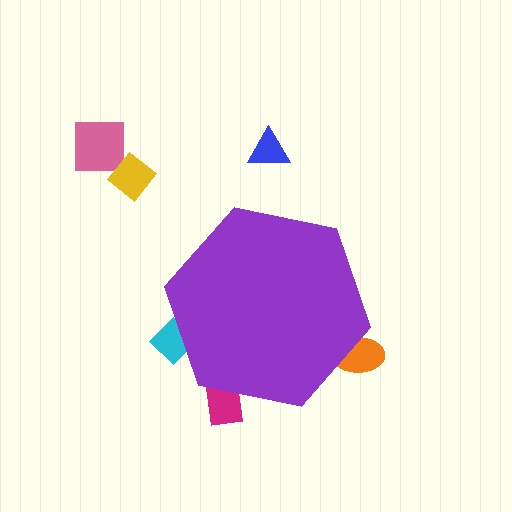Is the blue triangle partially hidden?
No, the blue triangle is fully visible.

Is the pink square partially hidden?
No, the pink square is fully visible.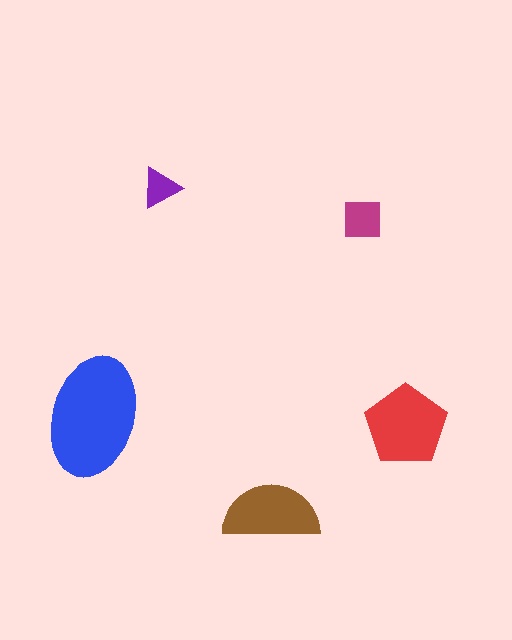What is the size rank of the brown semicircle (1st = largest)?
3rd.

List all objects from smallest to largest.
The purple triangle, the magenta square, the brown semicircle, the red pentagon, the blue ellipse.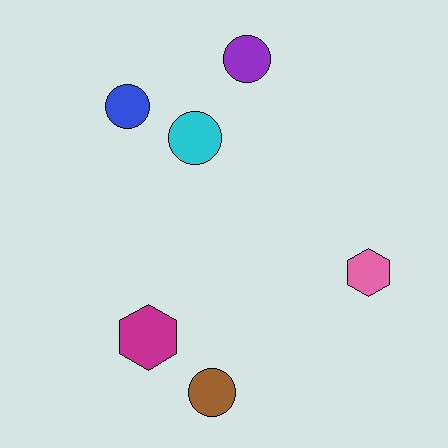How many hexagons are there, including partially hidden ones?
There are 2 hexagons.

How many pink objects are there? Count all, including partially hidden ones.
There is 1 pink object.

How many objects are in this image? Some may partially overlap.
There are 6 objects.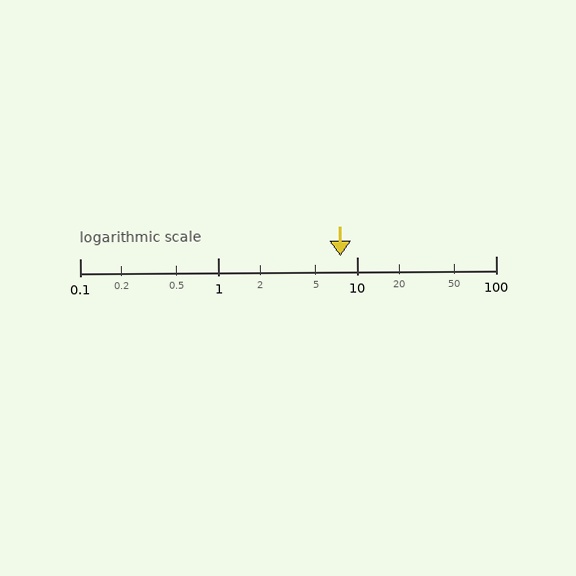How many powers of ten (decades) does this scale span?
The scale spans 3 decades, from 0.1 to 100.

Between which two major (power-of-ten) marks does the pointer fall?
The pointer is between 1 and 10.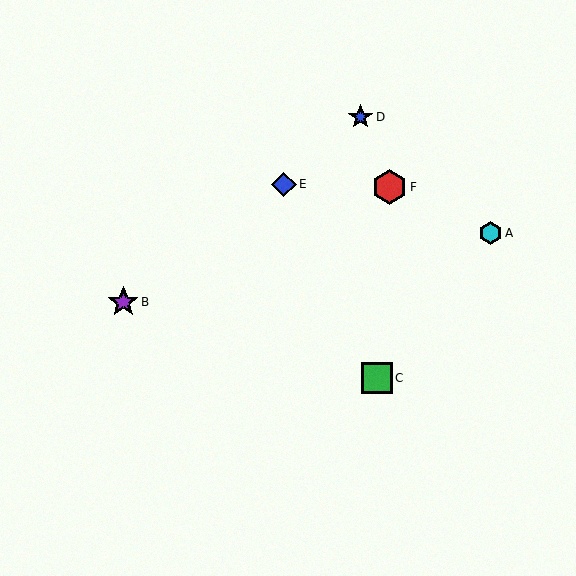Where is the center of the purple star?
The center of the purple star is at (123, 302).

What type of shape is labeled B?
Shape B is a purple star.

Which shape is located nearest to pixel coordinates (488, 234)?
The cyan hexagon (labeled A) at (491, 233) is nearest to that location.